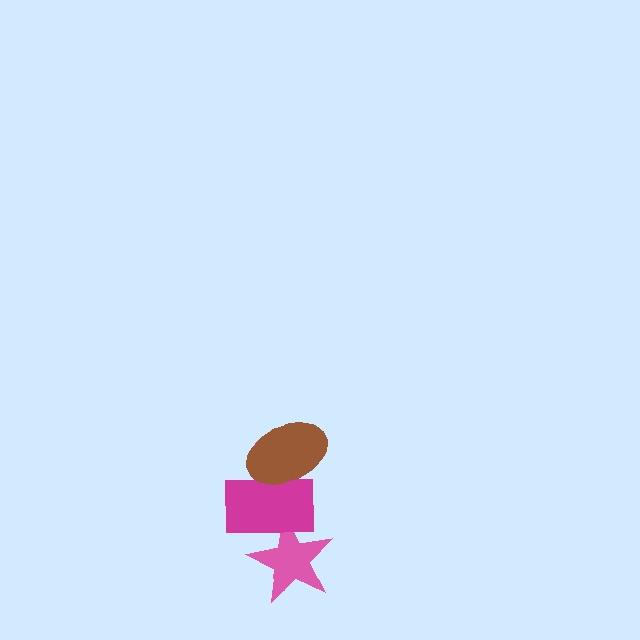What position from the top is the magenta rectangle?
The magenta rectangle is 2nd from the top.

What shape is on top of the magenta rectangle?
The brown ellipse is on top of the magenta rectangle.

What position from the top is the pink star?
The pink star is 3rd from the top.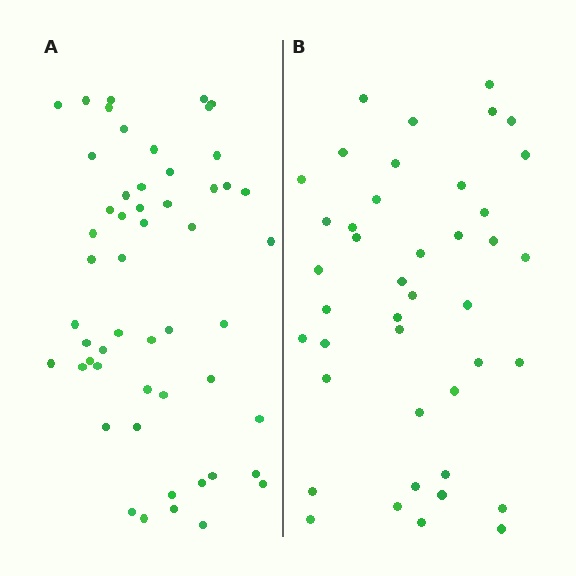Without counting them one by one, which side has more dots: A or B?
Region A (the left region) has more dots.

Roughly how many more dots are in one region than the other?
Region A has roughly 12 or so more dots than region B.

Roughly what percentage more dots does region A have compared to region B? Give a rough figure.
About 25% more.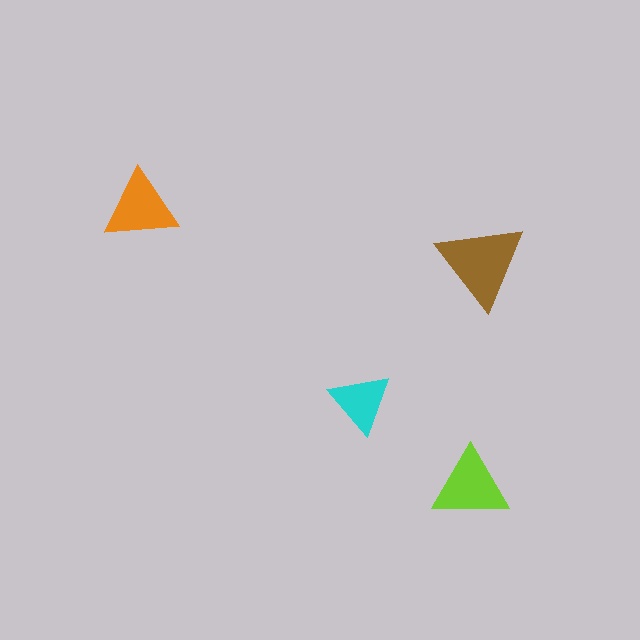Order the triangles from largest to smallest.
the brown one, the lime one, the orange one, the cyan one.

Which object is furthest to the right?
The brown triangle is rightmost.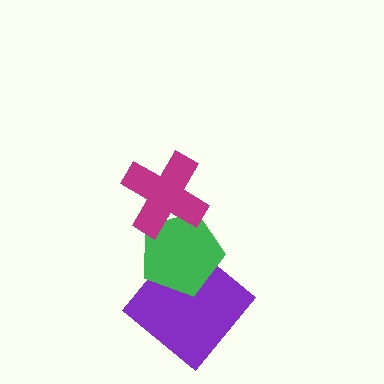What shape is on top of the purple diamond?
The green pentagon is on top of the purple diamond.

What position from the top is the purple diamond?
The purple diamond is 3rd from the top.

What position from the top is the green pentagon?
The green pentagon is 2nd from the top.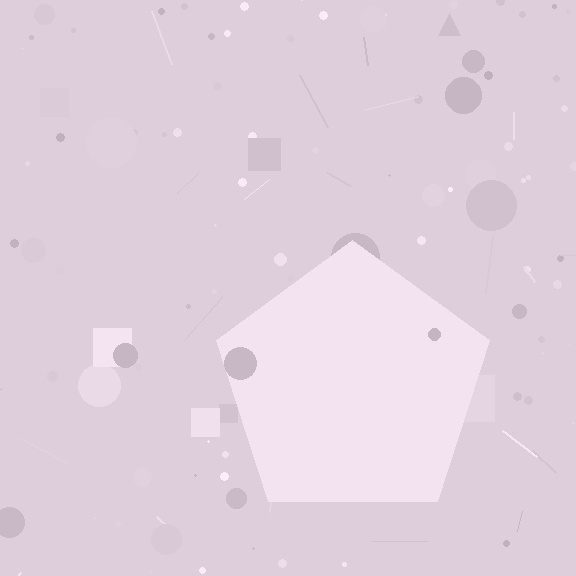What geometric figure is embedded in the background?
A pentagon is embedded in the background.